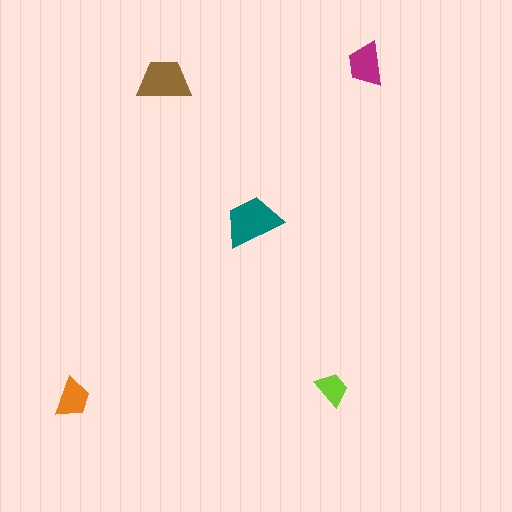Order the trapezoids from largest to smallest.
the teal one, the brown one, the magenta one, the orange one, the lime one.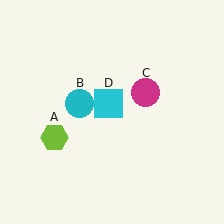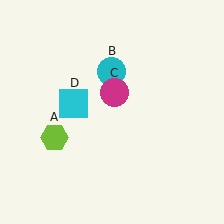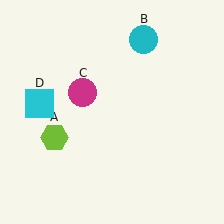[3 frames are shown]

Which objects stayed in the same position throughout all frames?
Lime hexagon (object A) remained stationary.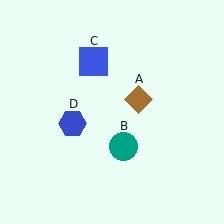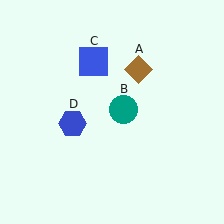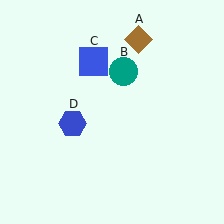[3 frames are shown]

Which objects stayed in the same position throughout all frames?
Blue square (object C) and blue hexagon (object D) remained stationary.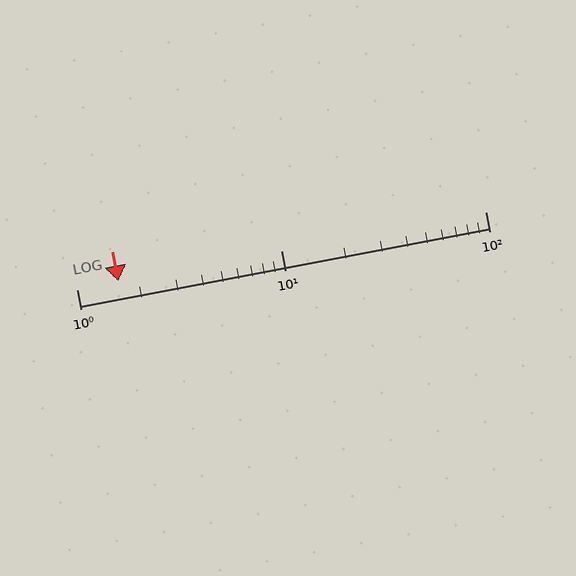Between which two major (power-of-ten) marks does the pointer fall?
The pointer is between 1 and 10.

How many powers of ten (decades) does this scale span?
The scale spans 2 decades, from 1 to 100.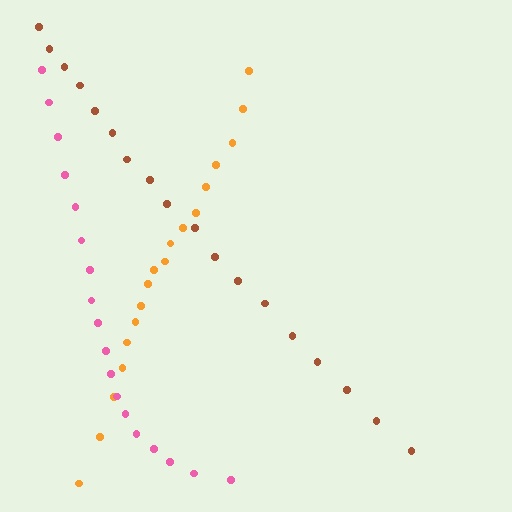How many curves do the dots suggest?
There are 3 distinct paths.